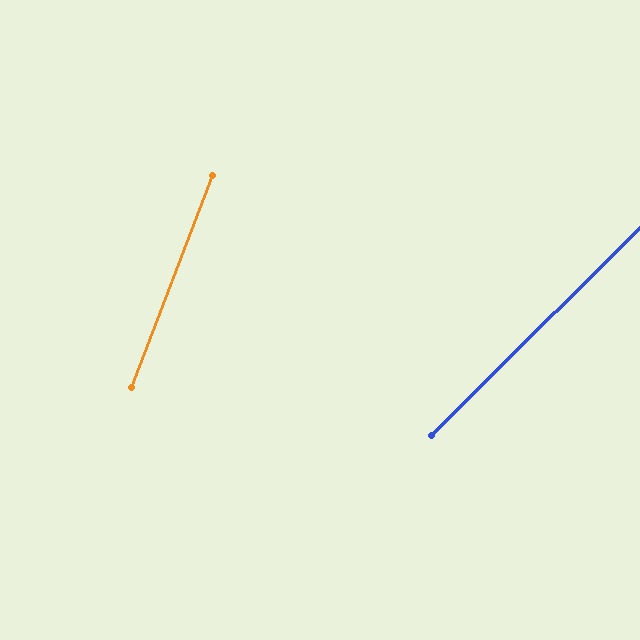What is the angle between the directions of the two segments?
Approximately 24 degrees.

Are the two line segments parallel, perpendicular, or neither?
Neither parallel nor perpendicular — they differ by about 24°.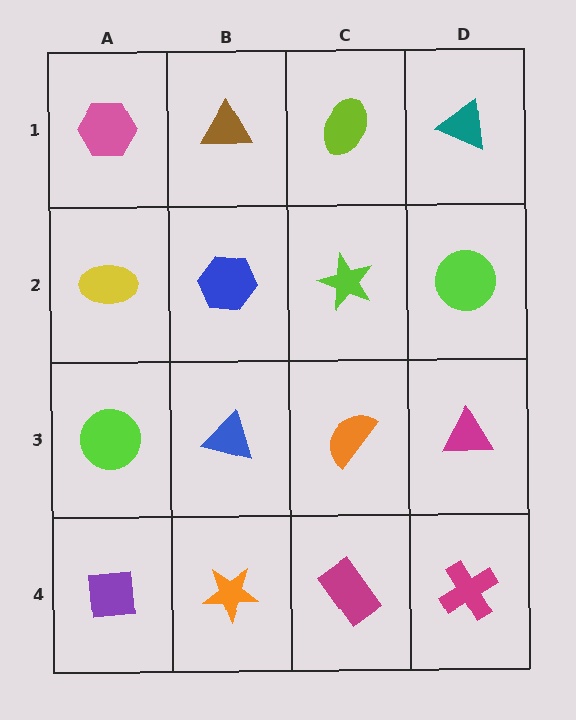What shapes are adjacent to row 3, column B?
A blue hexagon (row 2, column B), an orange star (row 4, column B), a lime circle (row 3, column A), an orange semicircle (row 3, column C).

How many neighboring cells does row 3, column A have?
3.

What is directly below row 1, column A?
A yellow ellipse.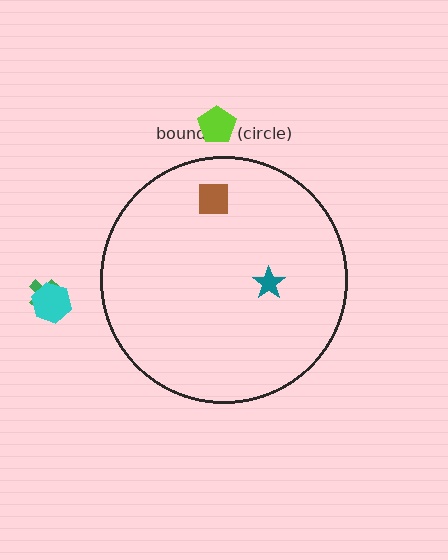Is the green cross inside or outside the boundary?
Outside.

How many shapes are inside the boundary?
2 inside, 3 outside.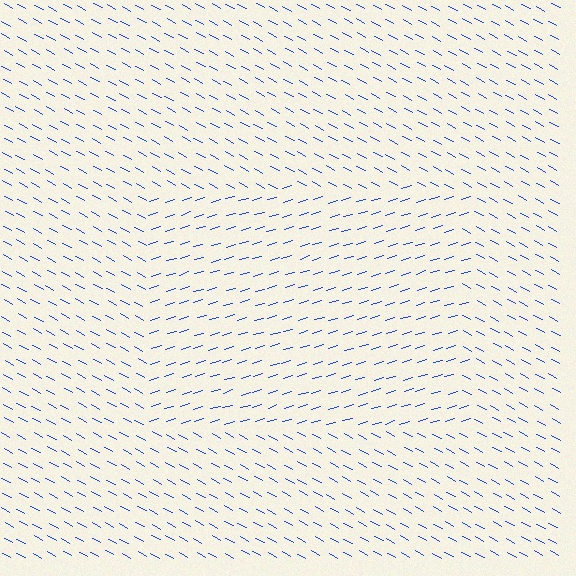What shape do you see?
I see a rectangle.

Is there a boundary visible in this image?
Yes, there is a texture boundary formed by a change in line orientation.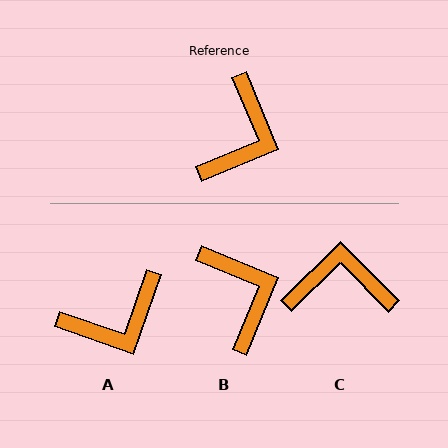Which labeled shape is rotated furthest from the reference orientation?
C, about 112 degrees away.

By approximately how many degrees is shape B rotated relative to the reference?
Approximately 45 degrees counter-clockwise.